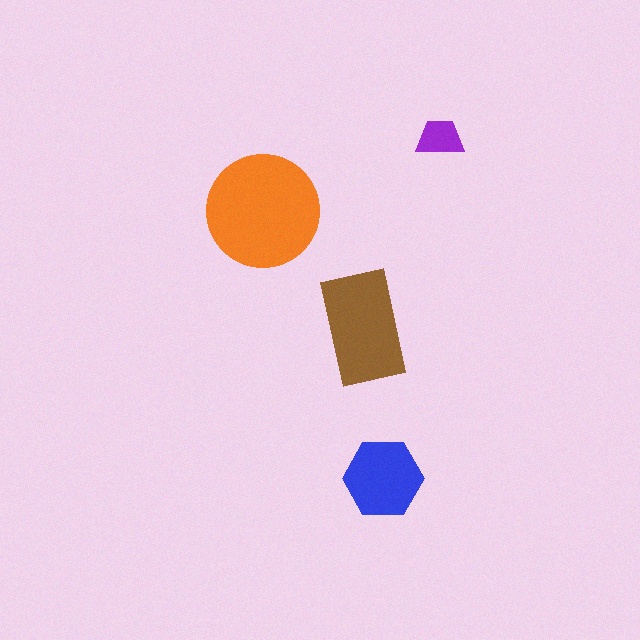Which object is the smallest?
The purple trapezoid.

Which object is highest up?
The purple trapezoid is topmost.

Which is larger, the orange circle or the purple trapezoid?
The orange circle.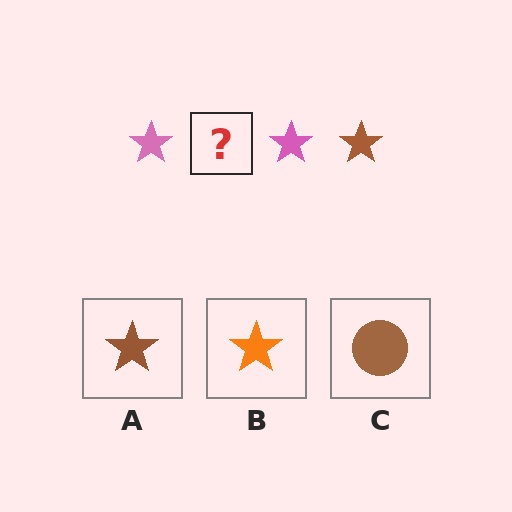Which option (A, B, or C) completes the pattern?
A.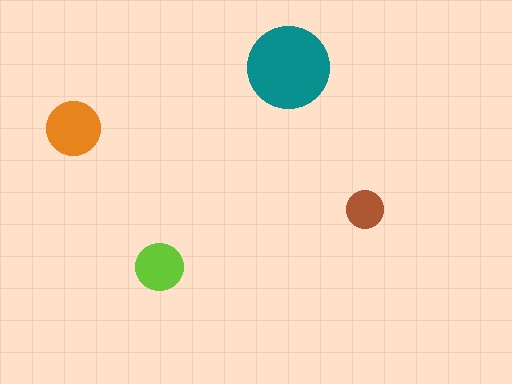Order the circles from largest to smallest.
the teal one, the orange one, the lime one, the brown one.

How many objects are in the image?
There are 4 objects in the image.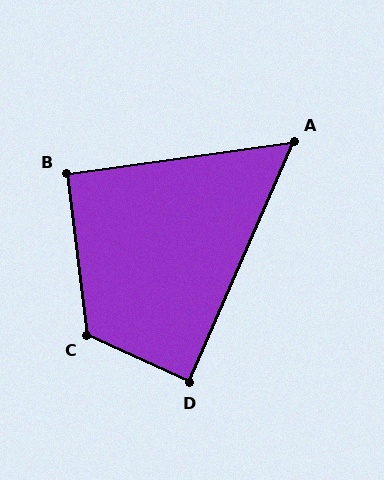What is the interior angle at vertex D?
Approximately 89 degrees (approximately right).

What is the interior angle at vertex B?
Approximately 91 degrees (approximately right).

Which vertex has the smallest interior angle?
A, at approximately 58 degrees.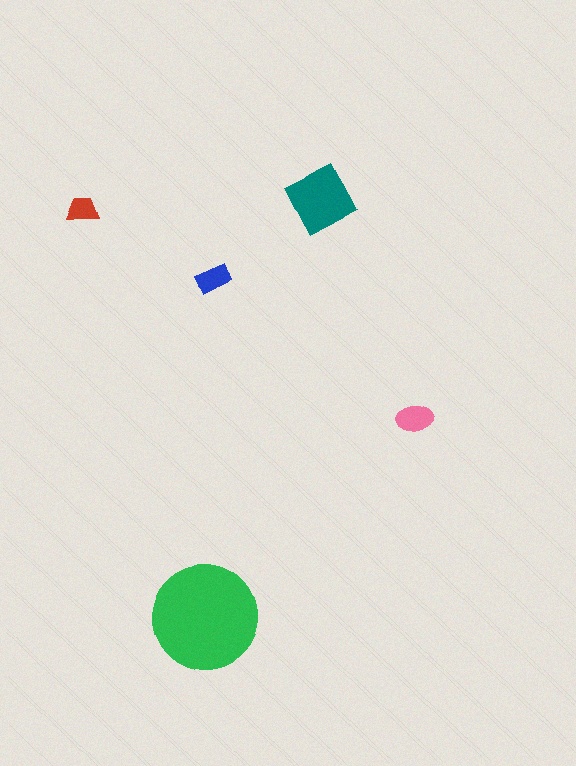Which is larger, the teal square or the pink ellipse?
The teal square.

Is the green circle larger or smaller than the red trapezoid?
Larger.